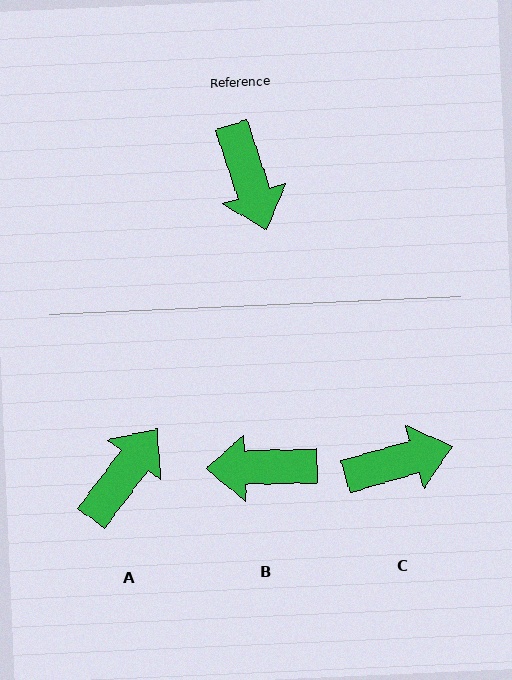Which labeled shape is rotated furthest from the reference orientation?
A, about 125 degrees away.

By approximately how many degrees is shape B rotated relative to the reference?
Approximately 107 degrees clockwise.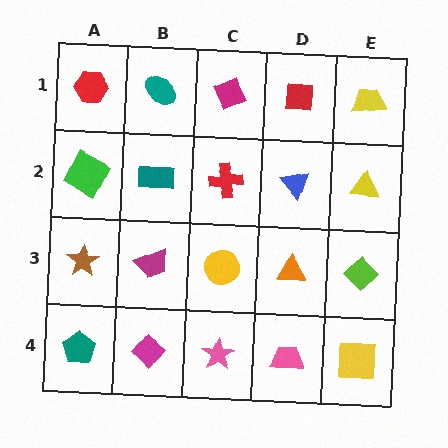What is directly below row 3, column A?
A teal pentagon.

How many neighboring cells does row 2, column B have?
4.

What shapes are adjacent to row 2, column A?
A red hexagon (row 1, column A), a brown star (row 3, column A), a teal rectangle (row 2, column B).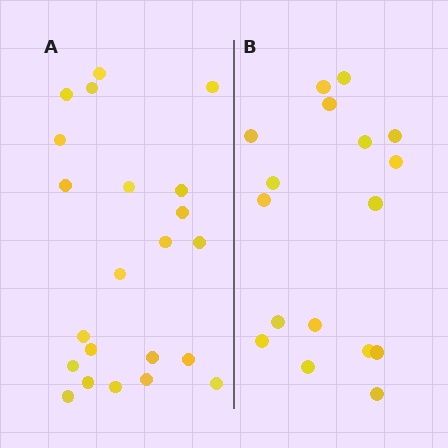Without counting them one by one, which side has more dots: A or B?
Region A (the left region) has more dots.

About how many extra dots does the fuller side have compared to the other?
Region A has about 5 more dots than region B.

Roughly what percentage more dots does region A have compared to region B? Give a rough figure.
About 30% more.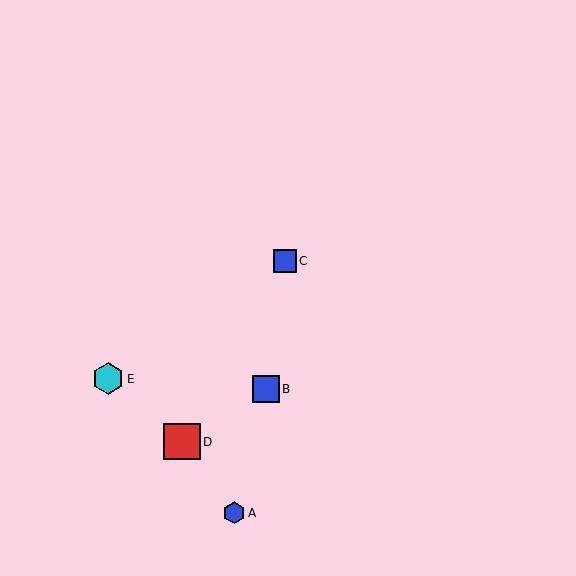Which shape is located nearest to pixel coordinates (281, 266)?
The blue square (labeled C) at (285, 261) is nearest to that location.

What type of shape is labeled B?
Shape B is a blue square.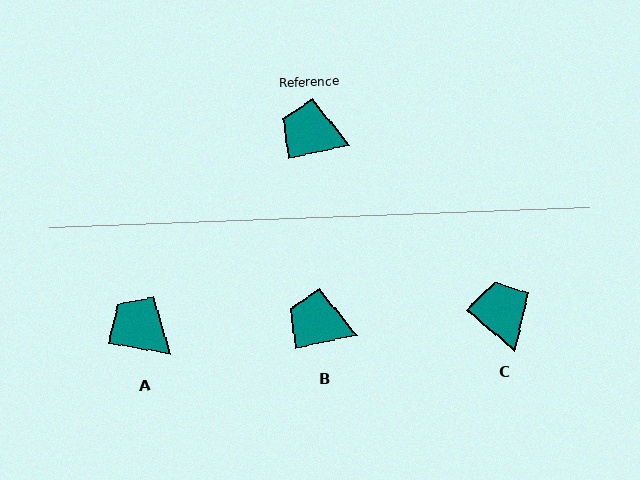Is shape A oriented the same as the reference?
No, it is off by about 22 degrees.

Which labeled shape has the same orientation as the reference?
B.